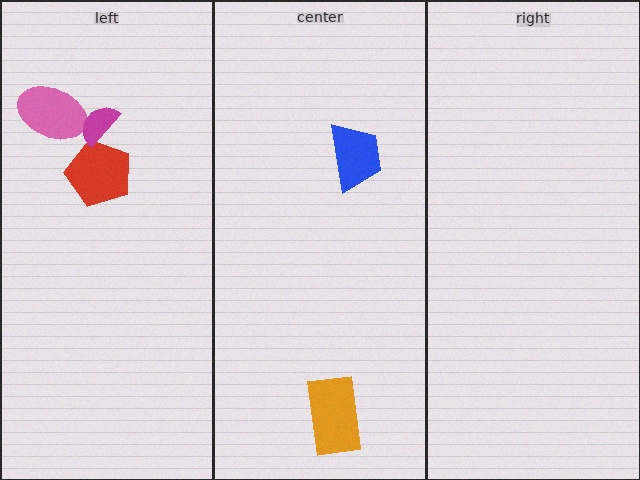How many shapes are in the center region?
2.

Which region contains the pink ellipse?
The left region.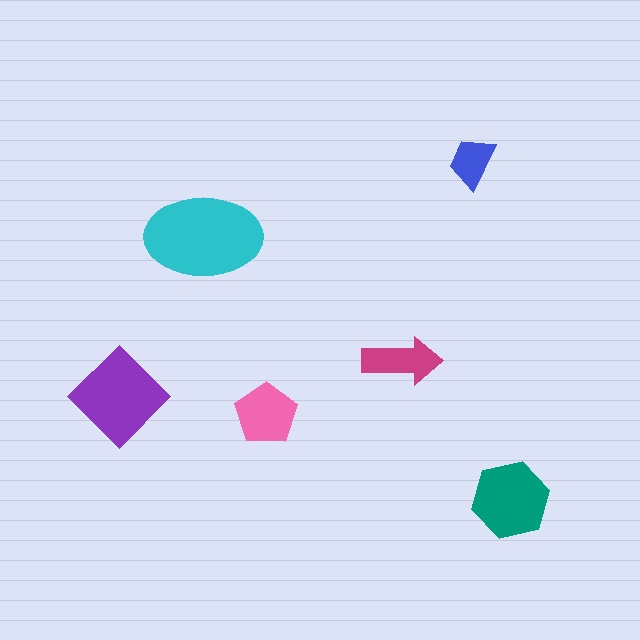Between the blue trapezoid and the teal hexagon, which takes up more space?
The teal hexagon.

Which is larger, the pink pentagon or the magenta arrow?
The pink pentagon.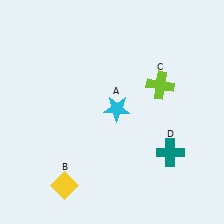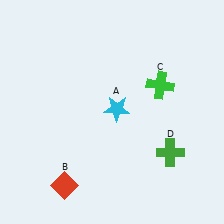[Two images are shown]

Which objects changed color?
B changed from yellow to red. C changed from lime to green. D changed from teal to green.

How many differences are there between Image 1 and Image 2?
There are 3 differences between the two images.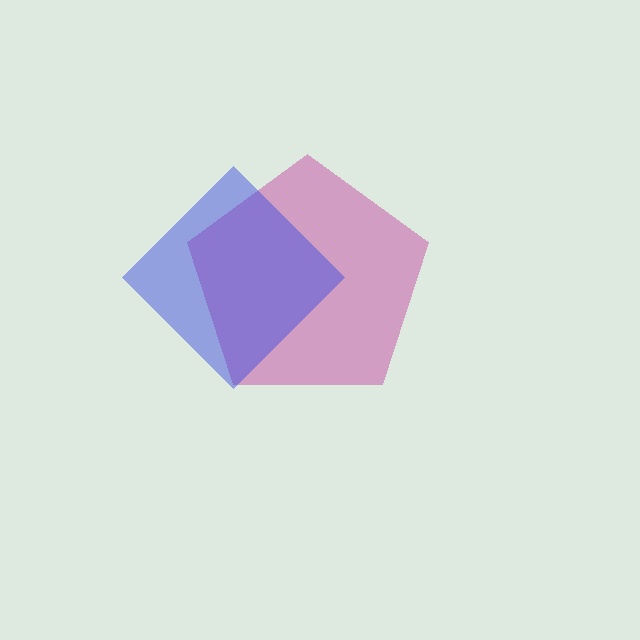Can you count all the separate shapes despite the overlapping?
Yes, there are 2 separate shapes.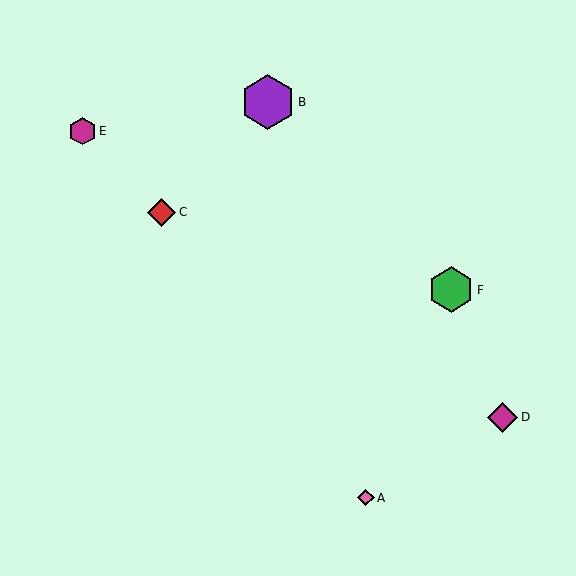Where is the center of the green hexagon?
The center of the green hexagon is at (451, 290).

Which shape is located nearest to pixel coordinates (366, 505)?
The pink diamond (labeled A) at (366, 498) is nearest to that location.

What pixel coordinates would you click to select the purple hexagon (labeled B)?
Click at (268, 102) to select the purple hexagon B.